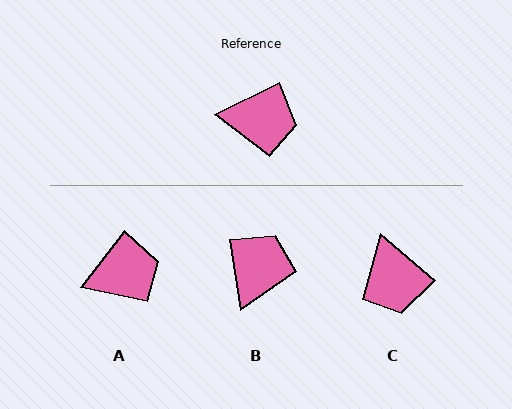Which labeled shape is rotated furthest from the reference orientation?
B, about 72 degrees away.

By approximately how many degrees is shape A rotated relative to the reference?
Approximately 26 degrees counter-clockwise.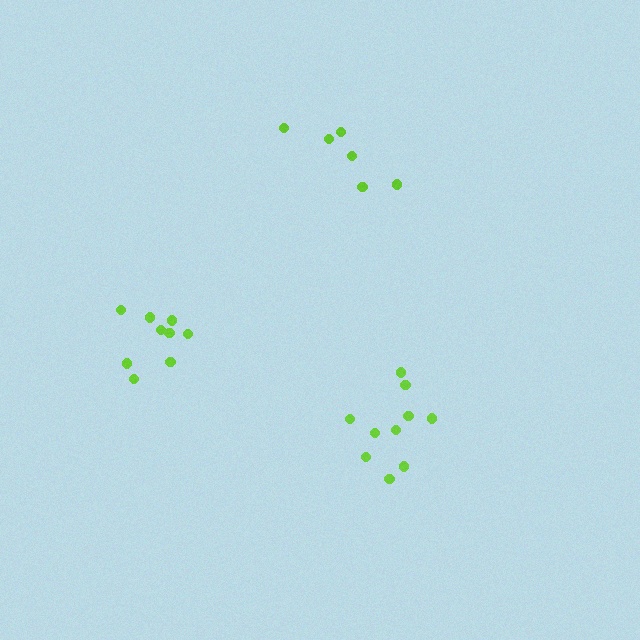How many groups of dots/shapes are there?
There are 3 groups.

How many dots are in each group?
Group 1: 6 dots, Group 2: 9 dots, Group 3: 10 dots (25 total).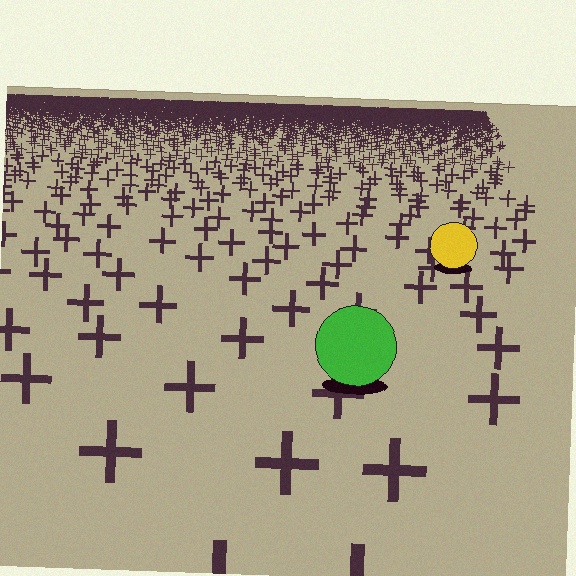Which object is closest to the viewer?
The green circle is closest. The texture marks near it are larger and more spread out.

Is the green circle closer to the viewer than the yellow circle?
Yes. The green circle is closer — you can tell from the texture gradient: the ground texture is coarser near it.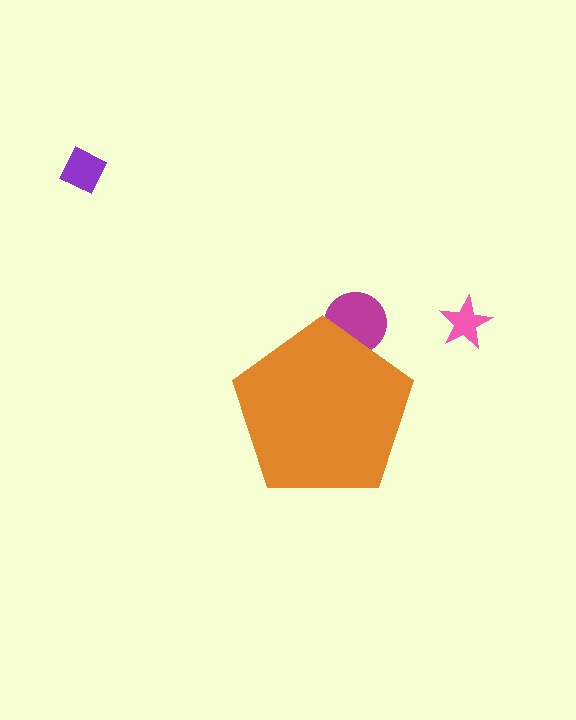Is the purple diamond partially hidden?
No, the purple diamond is fully visible.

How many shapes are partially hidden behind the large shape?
1 shape is partially hidden.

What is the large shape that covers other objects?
An orange pentagon.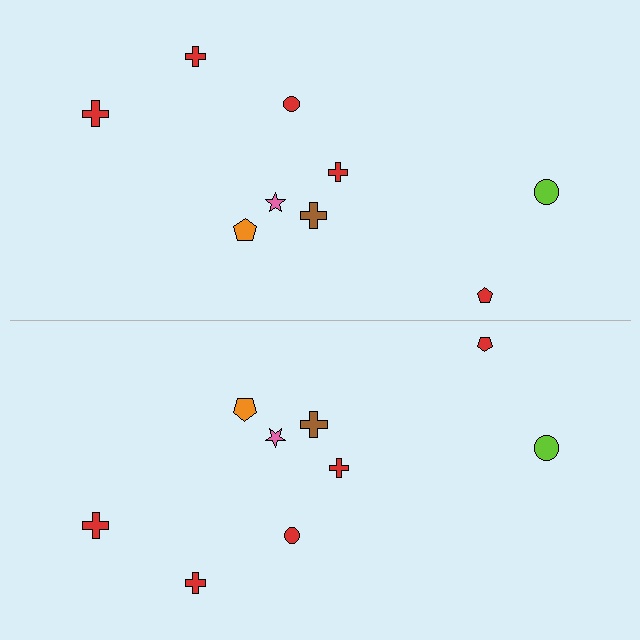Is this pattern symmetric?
Yes, this pattern has bilateral (reflection) symmetry.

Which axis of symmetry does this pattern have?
The pattern has a horizontal axis of symmetry running through the center of the image.